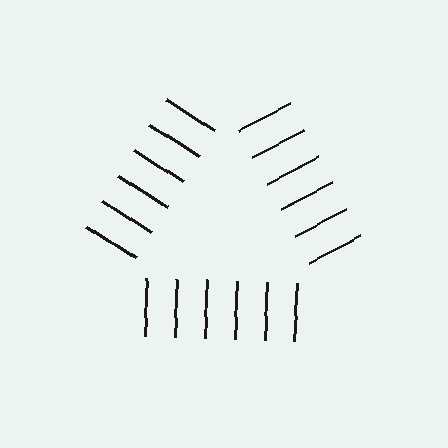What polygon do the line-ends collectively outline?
An illusory triangle — the line segments terminate on its edges but no continuous stroke is drawn.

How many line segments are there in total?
18 — 6 along each of the 3 edges.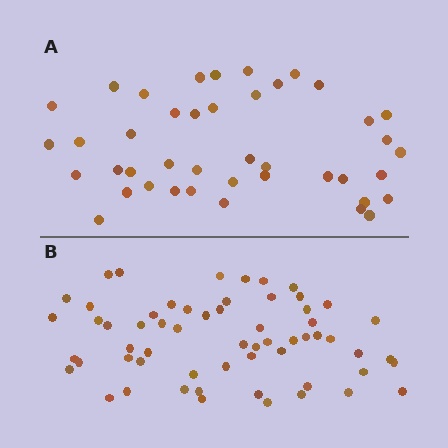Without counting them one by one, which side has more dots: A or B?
Region B (the bottom region) has more dots.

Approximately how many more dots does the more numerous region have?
Region B has approximately 20 more dots than region A.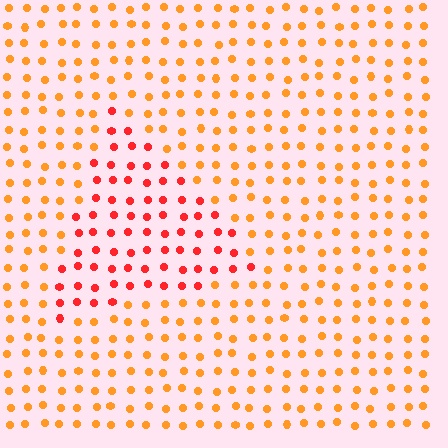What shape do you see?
I see a triangle.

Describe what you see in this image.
The image is filled with small orange elements in a uniform arrangement. A triangle-shaped region is visible where the elements are tinted to a slightly different hue, forming a subtle color boundary.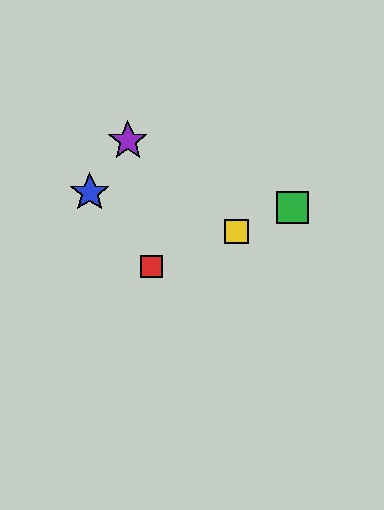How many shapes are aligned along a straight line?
3 shapes (the red square, the green square, the yellow square) are aligned along a straight line.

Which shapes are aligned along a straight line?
The red square, the green square, the yellow square are aligned along a straight line.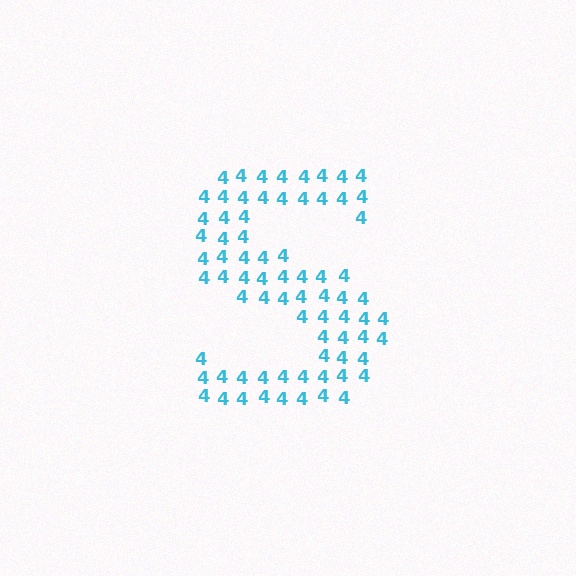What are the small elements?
The small elements are digit 4's.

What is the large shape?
The large shape is the letter S.